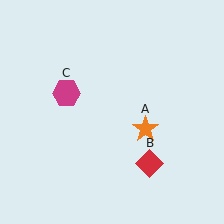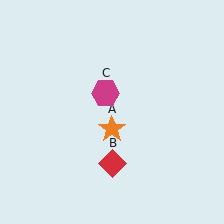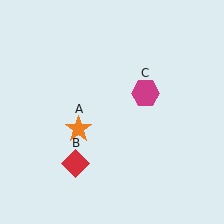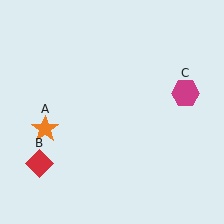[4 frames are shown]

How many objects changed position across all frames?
3 objects changed position: orange star (object A), red diamond (object B), magenta hexagon (object C).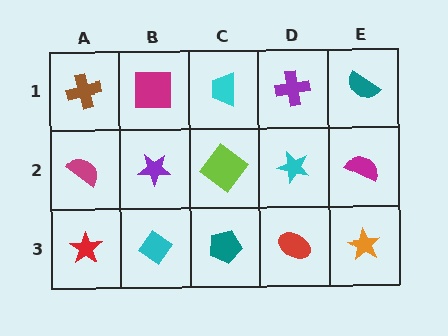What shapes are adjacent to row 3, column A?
A magenta semicircle (row 2, column A), a cyan diamond (row 3, column B).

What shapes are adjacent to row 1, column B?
A purple star (row 2, column B), a brown cross (row 1, column A), a cyan trapezoid (row 1, column C).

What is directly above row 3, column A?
A magenta semicircle.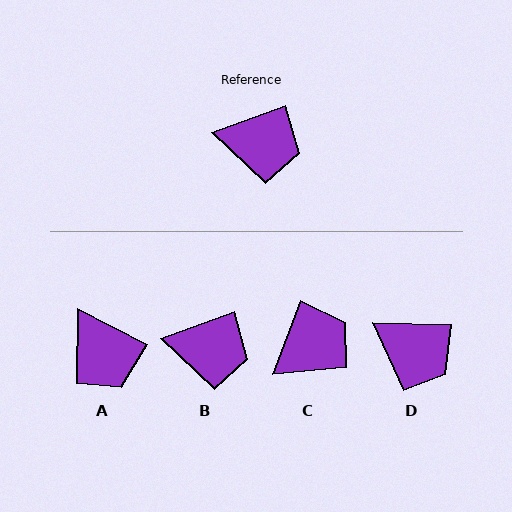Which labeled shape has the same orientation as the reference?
B.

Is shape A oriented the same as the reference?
No, it is off by about 47 degrees.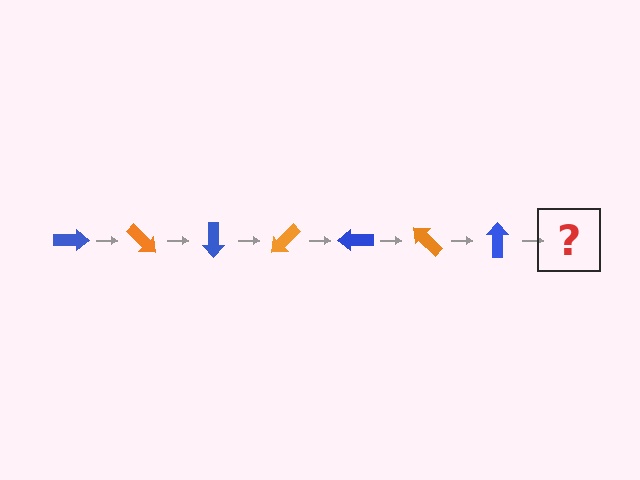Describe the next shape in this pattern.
It should be an orange arrow, rotated 315 degrees from the start.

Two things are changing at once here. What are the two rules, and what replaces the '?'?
The two rules are that it rotates 45 degrees each step and the color cycles through blue and orange. The '?' should be an orange arrow, rotated 315 degrees from the start.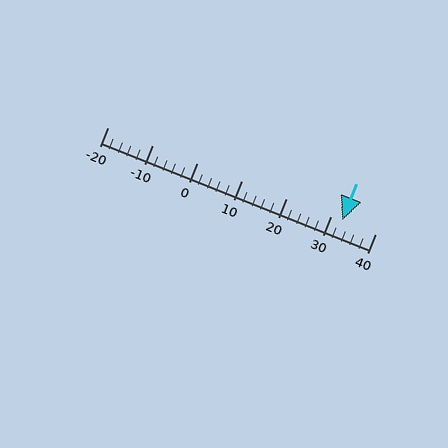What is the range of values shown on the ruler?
The ruler shows values from -20 to 40.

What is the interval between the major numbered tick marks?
The major tick marks are spaced 10 units apart.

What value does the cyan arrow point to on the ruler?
The cyan arrow points to approximately 33.